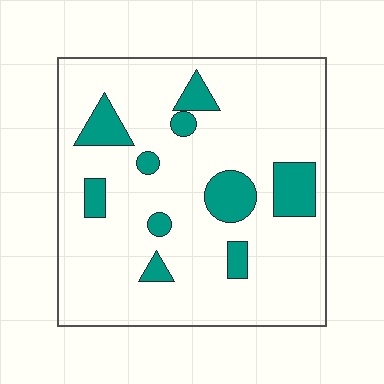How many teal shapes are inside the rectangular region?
10.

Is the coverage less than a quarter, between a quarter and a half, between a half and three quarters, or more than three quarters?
Less than a quarter.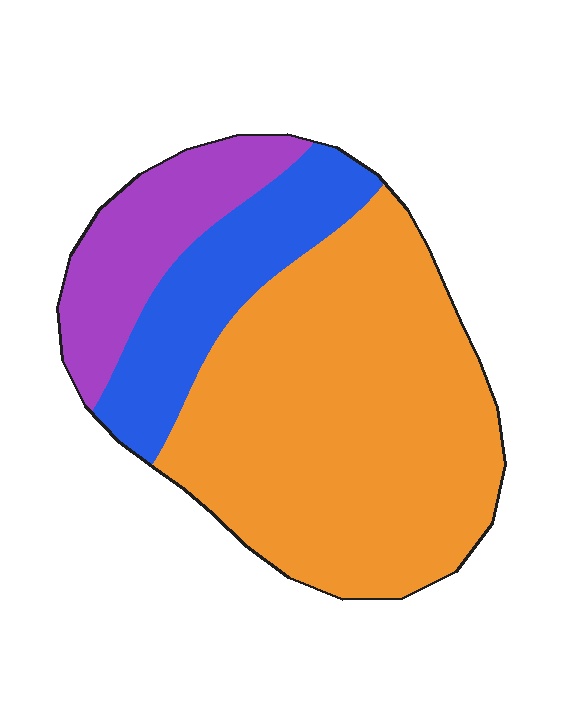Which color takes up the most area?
Orange, at roughly 65%.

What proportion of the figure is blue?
Blue covers 20% of the figure.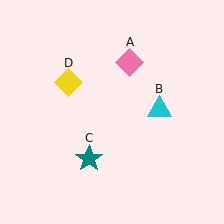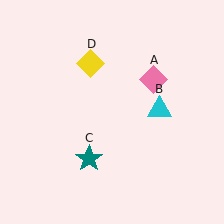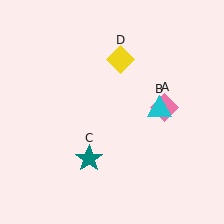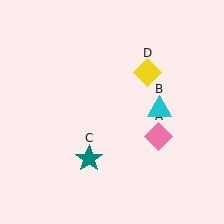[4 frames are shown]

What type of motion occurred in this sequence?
The pink diamond (object A), yellow diamond (object D) rotated clockwise around the center of the scene.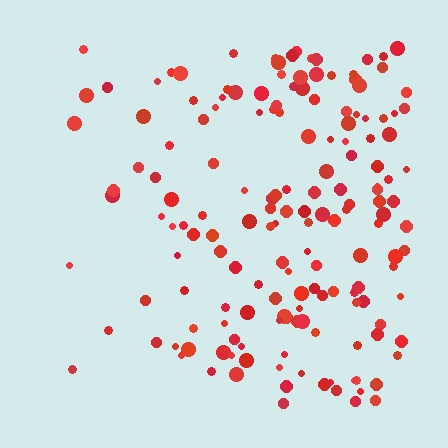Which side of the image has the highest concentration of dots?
The right.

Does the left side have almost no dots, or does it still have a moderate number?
Still a moderate number, just noticeably fewer than the right.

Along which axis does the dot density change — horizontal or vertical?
Horizontal.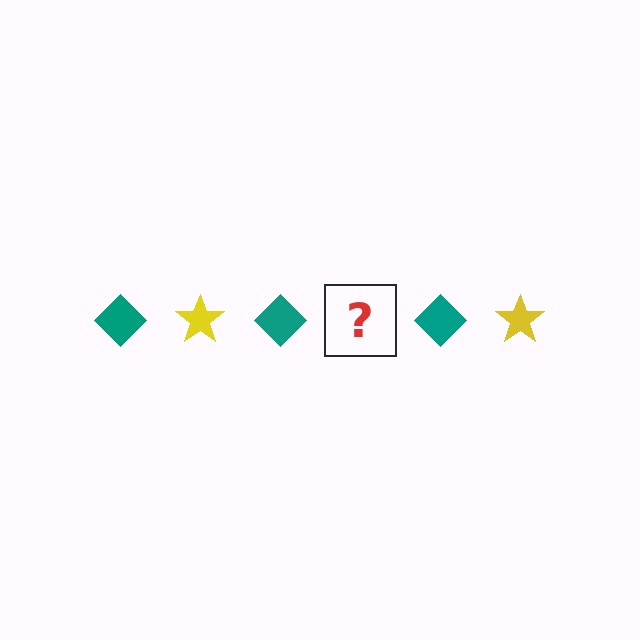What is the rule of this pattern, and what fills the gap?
The rule is that the pattern alternates between teal diamond and yellow star. The gap should be filled with a yellow star.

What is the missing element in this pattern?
The missing element is a yellow star.